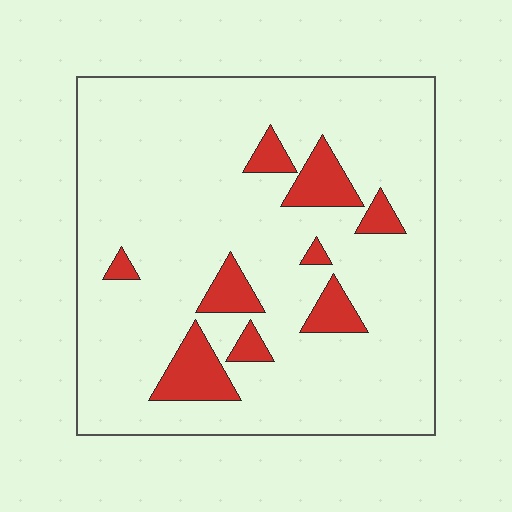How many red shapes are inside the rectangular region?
9.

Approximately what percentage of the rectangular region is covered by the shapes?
Approximately 15%.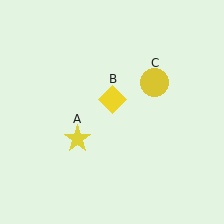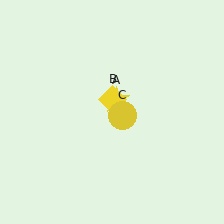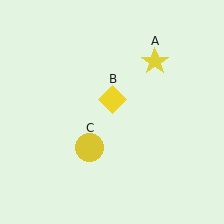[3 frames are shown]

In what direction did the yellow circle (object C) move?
The yellow circle (object C) moved down and to the left.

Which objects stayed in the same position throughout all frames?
Yellow diamond (object B) remained stationary.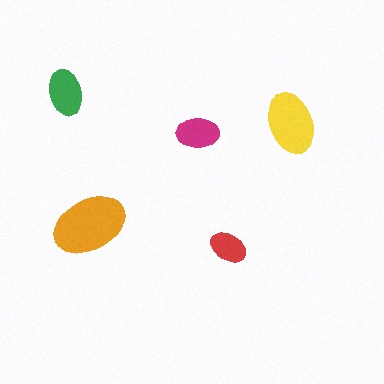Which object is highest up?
The green ellipse is topmost.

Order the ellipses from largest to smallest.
the orange one, the yellow one, the green one, the magenta one, the red one.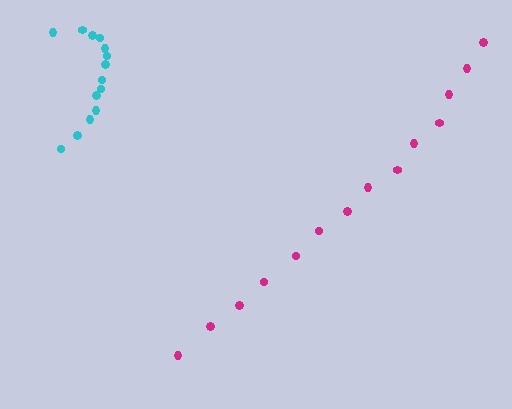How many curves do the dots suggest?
There are 2 distinct paths.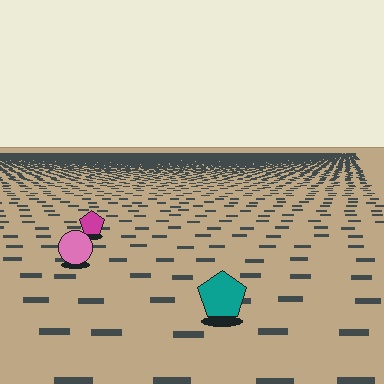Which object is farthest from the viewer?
The magenta pentagon is farthest from the viewer. It appears smaller and the ground texture around it is denser.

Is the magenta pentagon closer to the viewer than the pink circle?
No. The pink circle is closer — you can tell from the texture gradient: the ground texture is coarser near it.